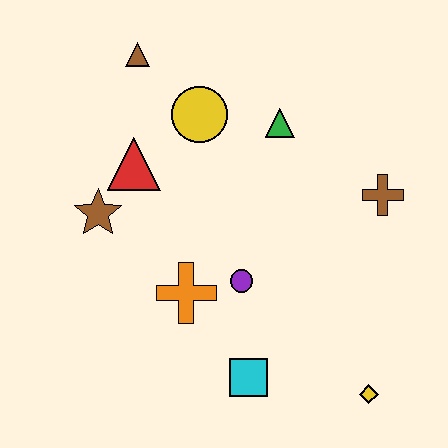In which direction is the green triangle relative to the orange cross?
The green triangle is above the orange cross.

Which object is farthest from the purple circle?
The brown triangle is farthest from the purple circle.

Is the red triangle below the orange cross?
No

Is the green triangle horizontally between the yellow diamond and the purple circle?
Yes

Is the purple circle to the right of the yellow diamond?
No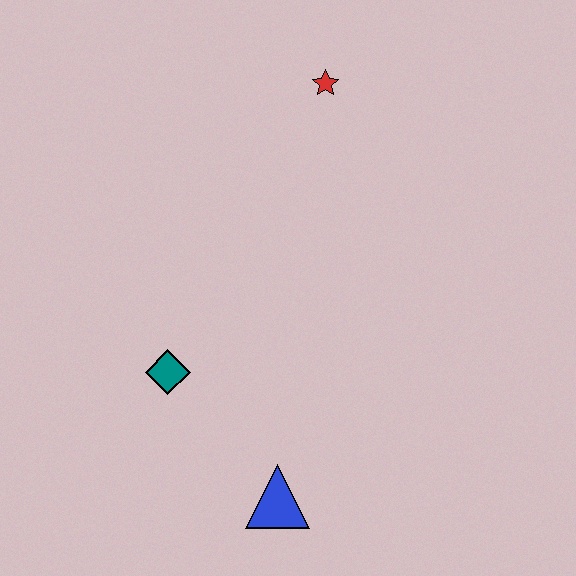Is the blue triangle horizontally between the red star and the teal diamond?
Yes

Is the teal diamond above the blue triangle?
Yes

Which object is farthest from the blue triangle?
The red star is farthest from the blue triangle.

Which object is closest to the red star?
The teal diamond is closest to the red star.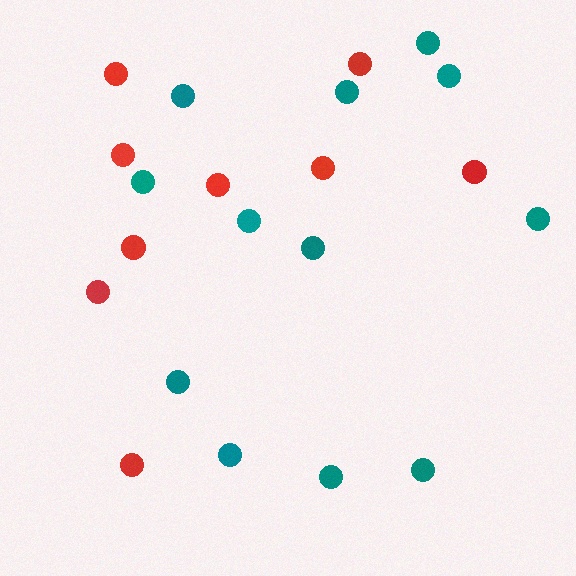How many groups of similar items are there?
There are 2 groups: one group of red circles (9) and one group of teal circles (12).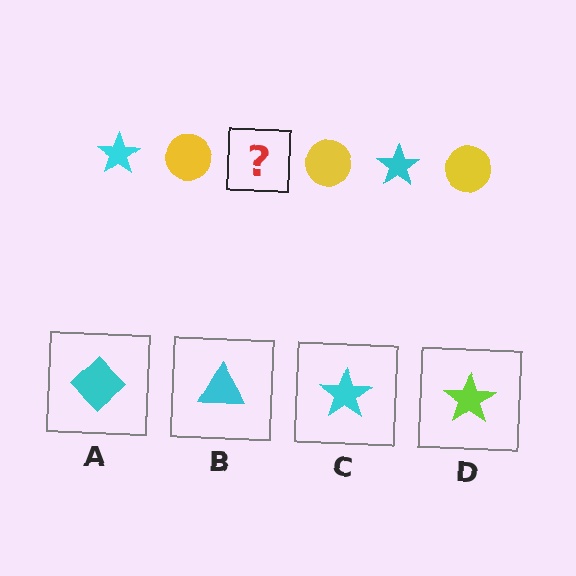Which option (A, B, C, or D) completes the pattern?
C.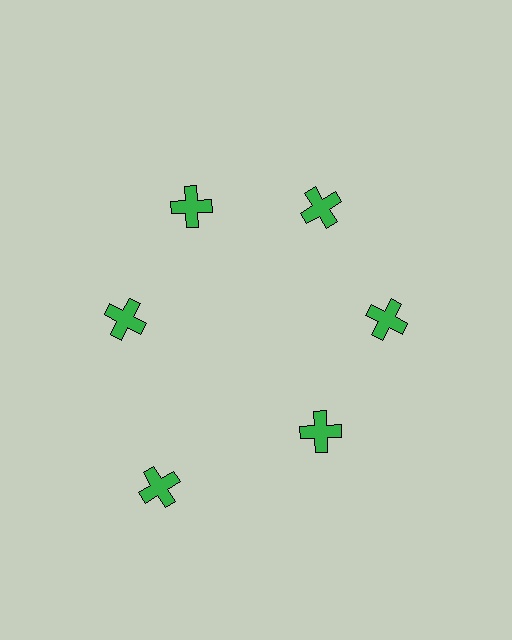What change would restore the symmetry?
The symmetry would be restored by moving it inward, back onto the ring so that all 6 crosses sit at equal angles and equal distance from the center.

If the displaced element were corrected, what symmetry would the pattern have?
It would have 6-fold rotational symmetry — the pattern would map onto itself every 60 degrees.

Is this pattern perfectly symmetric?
No. The 6 green crosses are arranged in a ring, but one element near the 7 o'clock position is pushed outward from the center, breaking the 6-fold rotational symmetry.